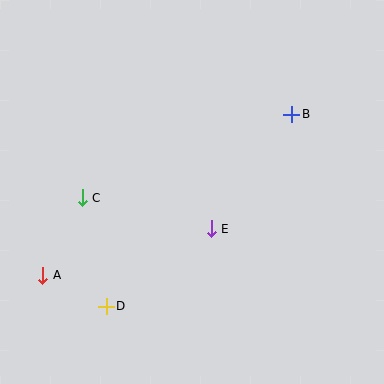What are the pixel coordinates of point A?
Point A is at (43, 275).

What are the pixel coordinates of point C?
Point C is at (82, 198).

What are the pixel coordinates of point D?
Point D is at (106, 306).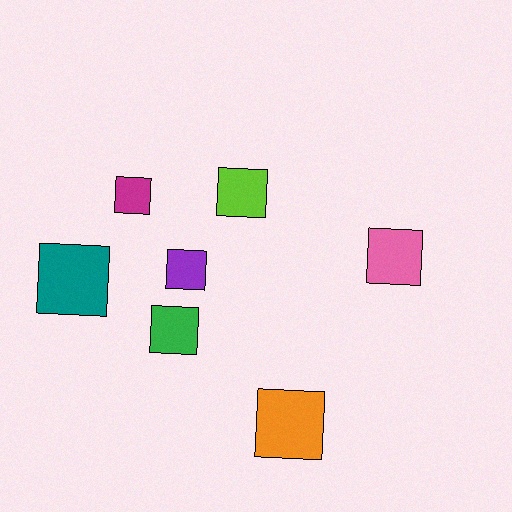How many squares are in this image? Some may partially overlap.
There are 7 squares.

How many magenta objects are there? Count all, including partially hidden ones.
There is 1 magenta object.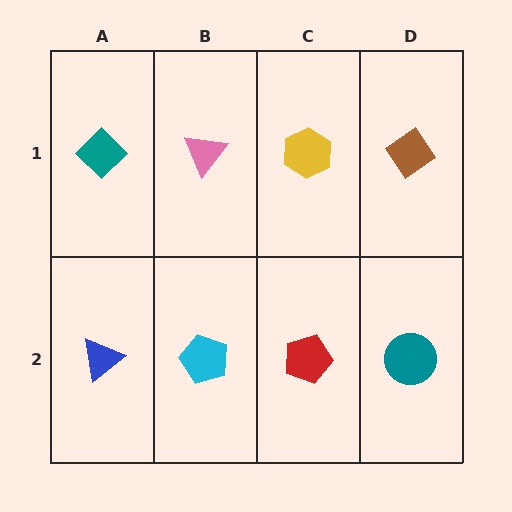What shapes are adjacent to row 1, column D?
A teal circle (row 2, column D), a yellow hexagon (row 1, column C).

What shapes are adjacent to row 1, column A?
A blue triangle (row 2, column A), a pink triangle (row 1, column B).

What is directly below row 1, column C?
A red pentagon.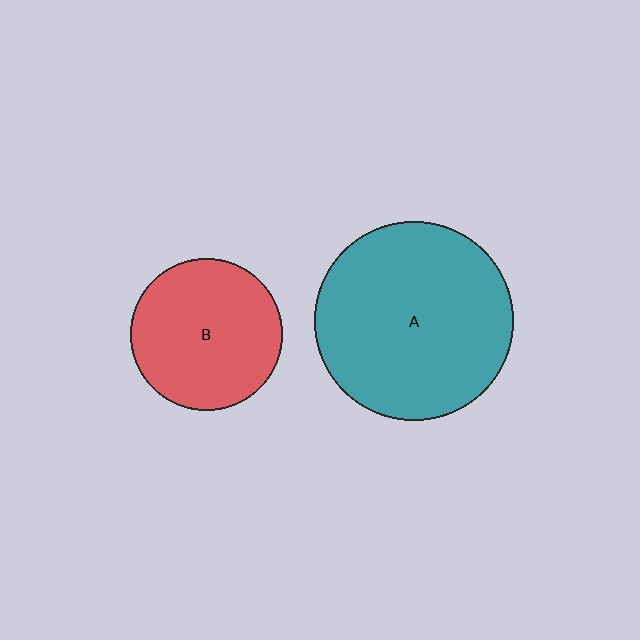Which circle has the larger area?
Circle A (teal).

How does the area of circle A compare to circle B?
Approximately 1.7 times.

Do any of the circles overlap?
No, none of the circles overlap.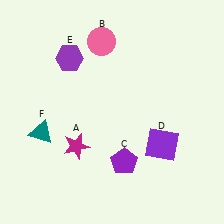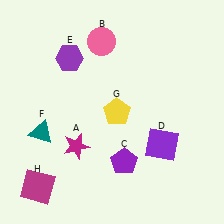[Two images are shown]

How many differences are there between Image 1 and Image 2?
There are 2 differences between the two images.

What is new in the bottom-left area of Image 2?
A magenta square (H) was added in the bottom-left area of Image 2.